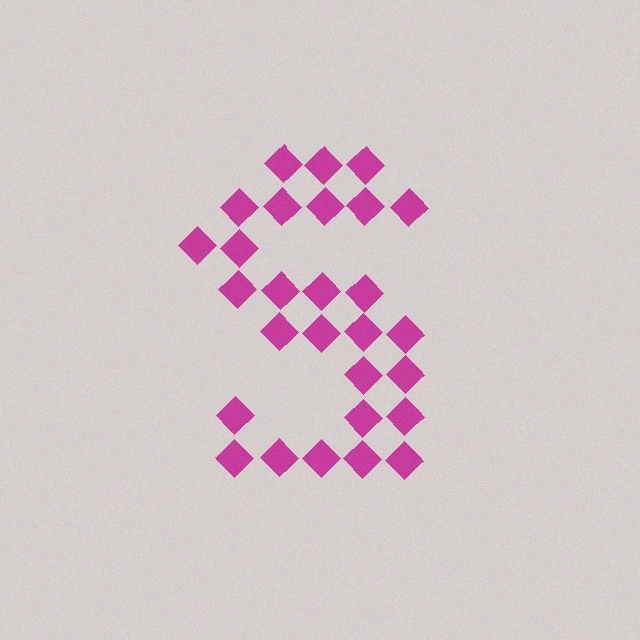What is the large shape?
The large shape is the letter S.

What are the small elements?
The small elements are diamonds.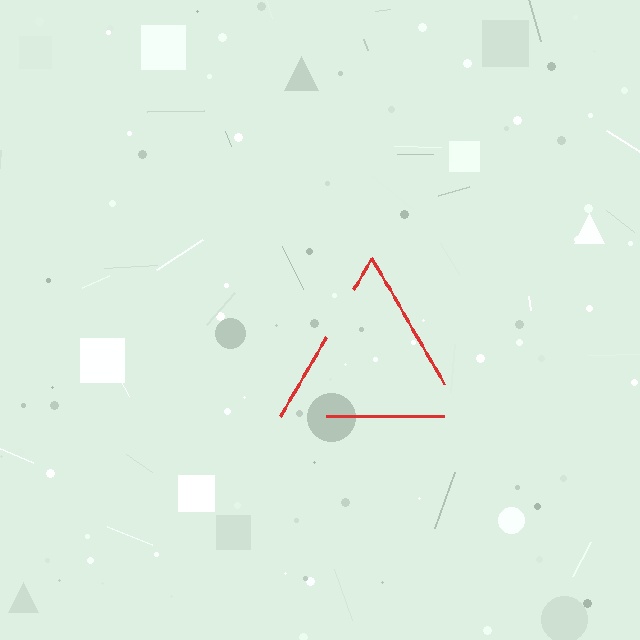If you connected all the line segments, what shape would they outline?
They would outline a triangle.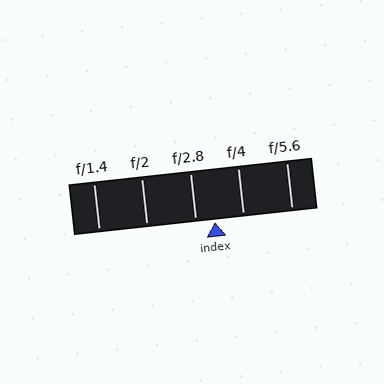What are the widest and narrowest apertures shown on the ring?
The widest aperture shown is f/1.4 and the narrowest is f/5.6.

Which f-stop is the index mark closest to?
The index mark is closest to f/2.8.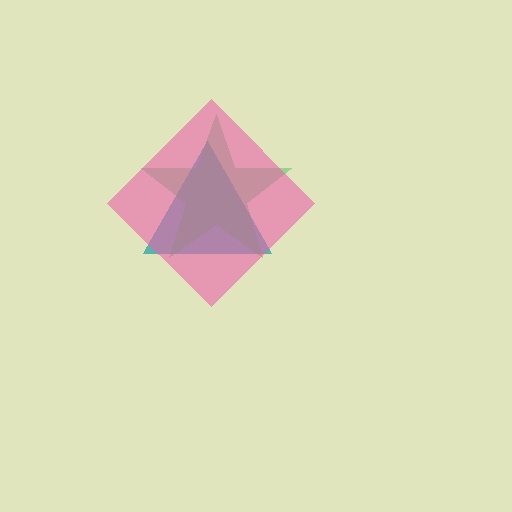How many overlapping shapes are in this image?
There are 3 overlapping shapes in the image.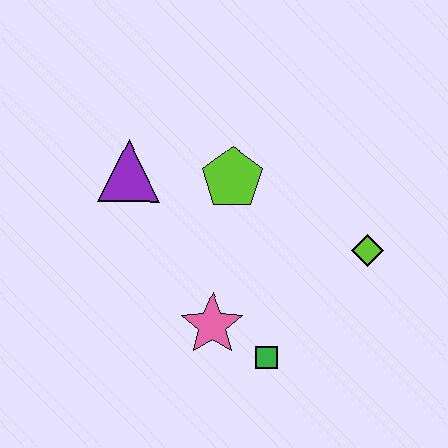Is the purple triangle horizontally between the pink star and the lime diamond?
No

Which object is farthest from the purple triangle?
The lime diamond is farthest from the purple triangle.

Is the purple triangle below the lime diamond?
No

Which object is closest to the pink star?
The green square is closest to the pink star.